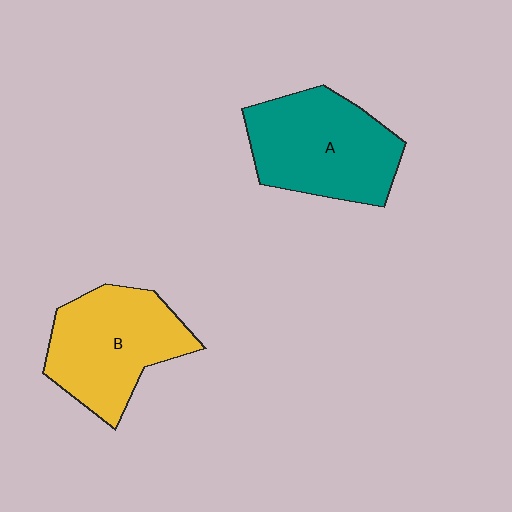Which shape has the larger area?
Shape A (teal).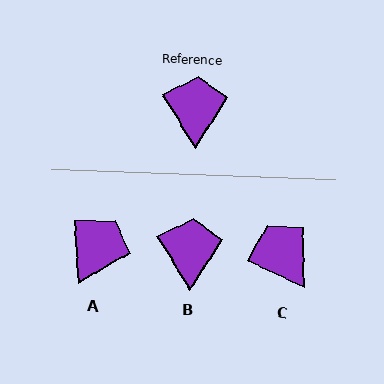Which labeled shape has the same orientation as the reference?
B.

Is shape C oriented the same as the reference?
No, it is off by about 34 degrees.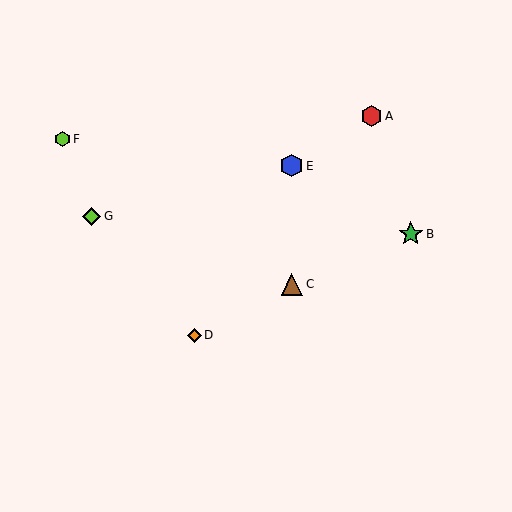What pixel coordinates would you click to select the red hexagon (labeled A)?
Click at (372, 116) to select the red hexagon A.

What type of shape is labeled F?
Shape F is a lime hexagon.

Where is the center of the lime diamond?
The center of the lime diamond is at (92, 216).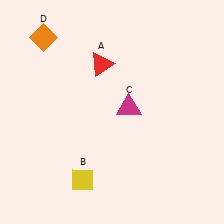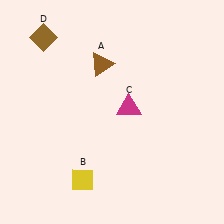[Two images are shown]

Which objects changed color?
A changed from red to brown. D changed from orange to brown.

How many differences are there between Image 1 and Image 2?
There are 2 differences between the two images.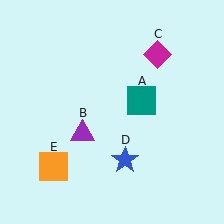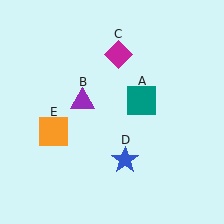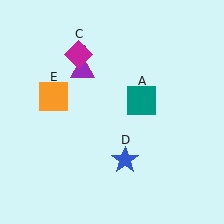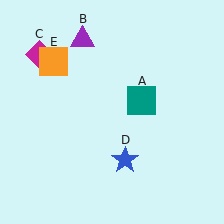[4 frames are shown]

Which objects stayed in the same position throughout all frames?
Teal square (object A) and blue star (object D) remained stationary.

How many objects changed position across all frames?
3 objects changed position: purple triangle (object B), magenta diamond (object C), orange square (object E).